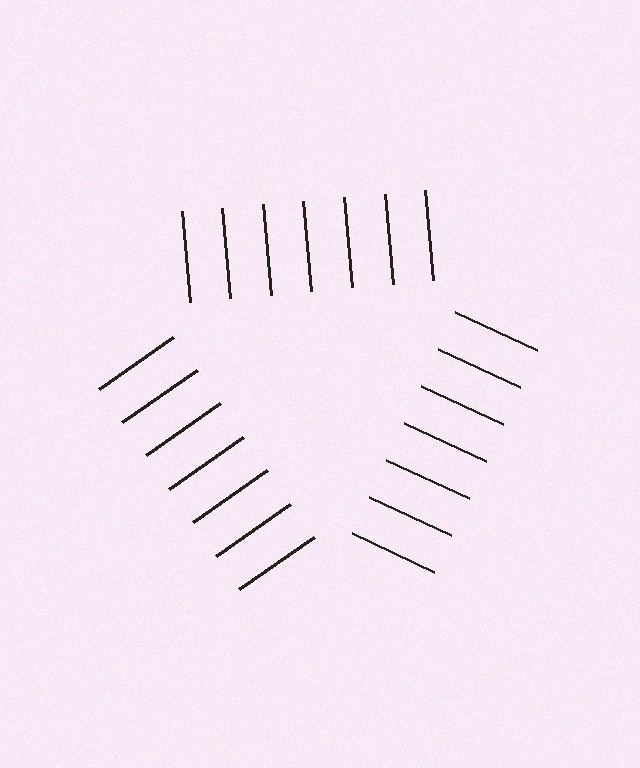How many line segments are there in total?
21 — 7 along each of the 3 edges.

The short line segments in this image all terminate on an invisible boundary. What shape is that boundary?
An illusory triangle — the line segments terminate on its edges but no continuous stroke is drawn.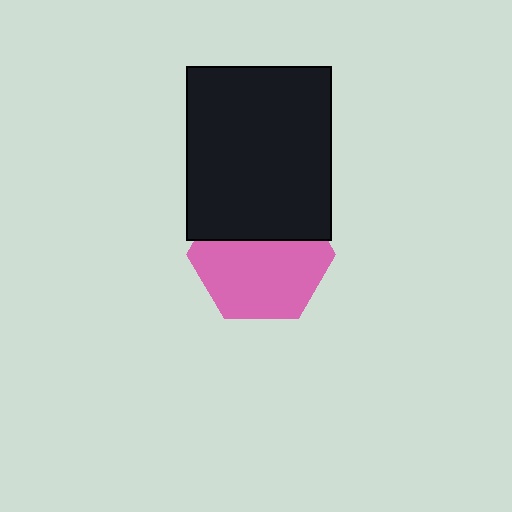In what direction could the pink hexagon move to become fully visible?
The pink hexagon could move down. That would shift it out from behind the black rectangle entirely.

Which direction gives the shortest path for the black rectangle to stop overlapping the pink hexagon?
Moving up gives the shortest separation.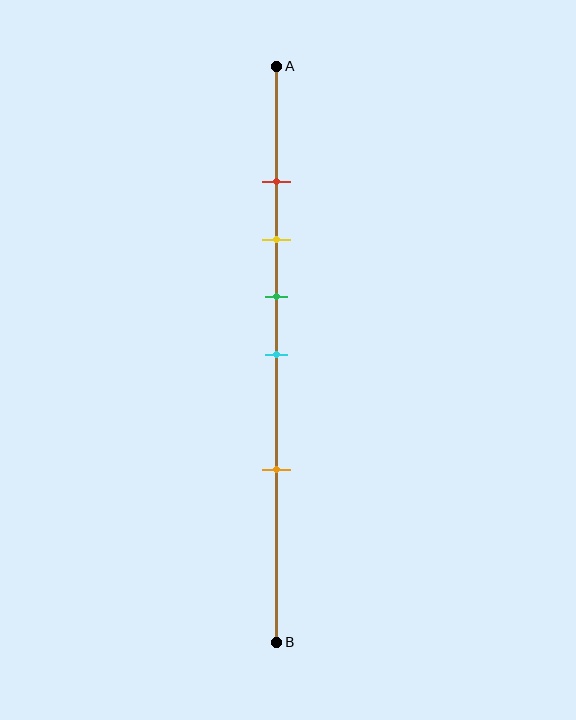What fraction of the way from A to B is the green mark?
The green mark is approximately 40% (0.4) of the way from A to B.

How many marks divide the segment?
There are 5 marks dividing the segment.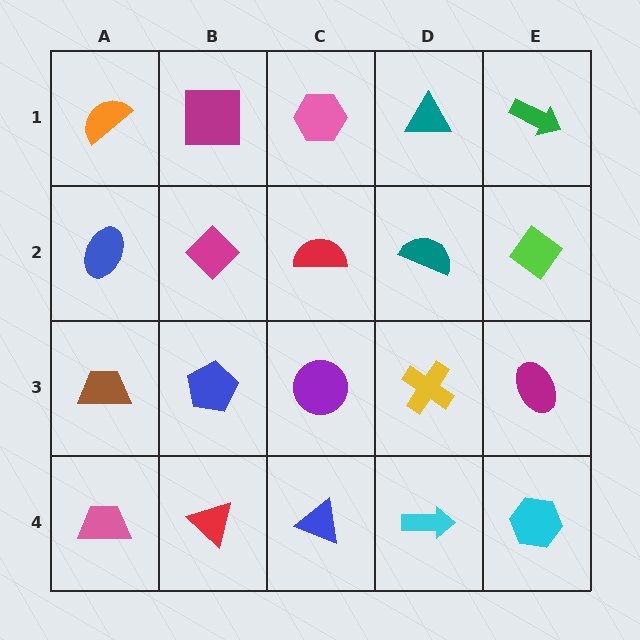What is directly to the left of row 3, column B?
A brown trapezoid.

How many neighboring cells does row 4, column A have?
2.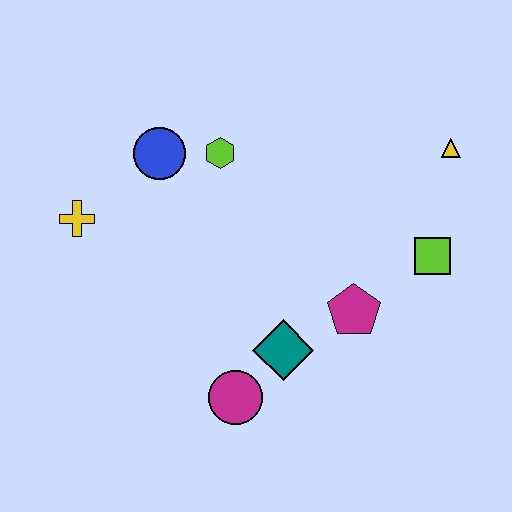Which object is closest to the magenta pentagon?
The teal diamond is closest to the magenta pentagon.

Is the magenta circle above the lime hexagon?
No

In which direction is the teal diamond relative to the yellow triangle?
The teal diamond is below the yellow triangle.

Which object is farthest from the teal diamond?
The yellow triangle is farthest from the teal diamond.